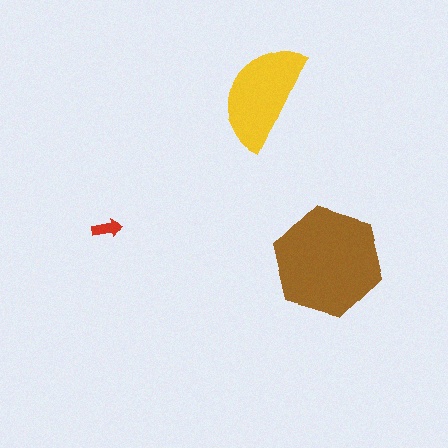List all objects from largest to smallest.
The brown hexagon, the yellow semicircle, the red arrow.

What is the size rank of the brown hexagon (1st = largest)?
1st.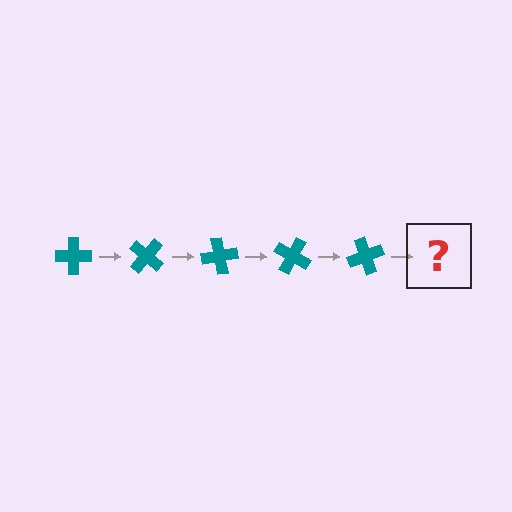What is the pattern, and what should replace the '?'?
The pattern is that the cross rotates 40 degrees each step. The '?' should be a teal cross rotated 200 degrees.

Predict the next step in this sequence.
The next step is a teal cross rotated 200 degrees.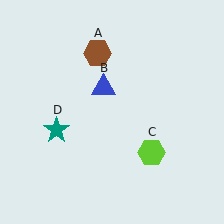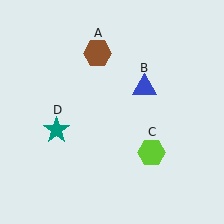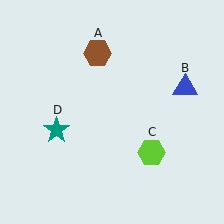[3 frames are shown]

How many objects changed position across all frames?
1 object changed position: blue triangle (object B).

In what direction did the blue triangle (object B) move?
The blue triangle (object B) moved right.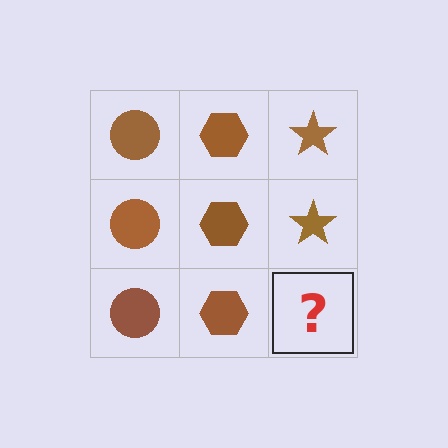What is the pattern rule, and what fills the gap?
The rule is that each column has a consistent shape. The gap should be filled with a brown star.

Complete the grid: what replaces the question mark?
The question mark should be replaced with a brown star.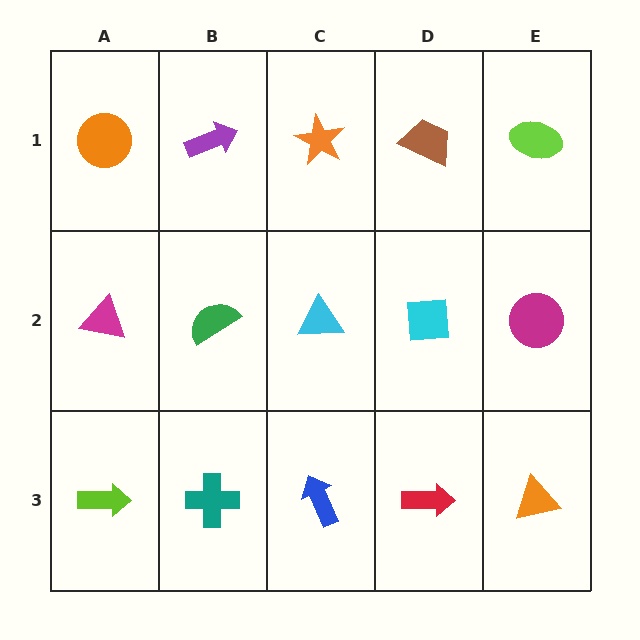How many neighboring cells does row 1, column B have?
3.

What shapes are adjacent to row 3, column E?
A magenta circle (row 2, column E), a red arrow (row 3, column D).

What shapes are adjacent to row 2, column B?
A purple arrow (row 1, column B), a teal cross (row 3, column B), a magenta triangle (row 2, column A), a cyan triangle (row 2, column C).